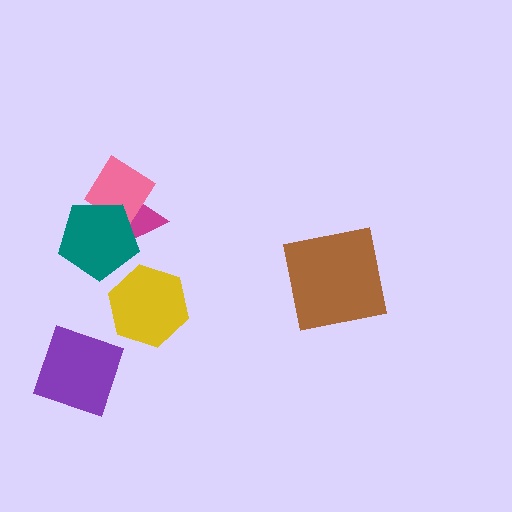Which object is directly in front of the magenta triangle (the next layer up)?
The pink diamond is directly in front of the magenta triangle.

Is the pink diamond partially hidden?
Yes, it is partially covered by another shape.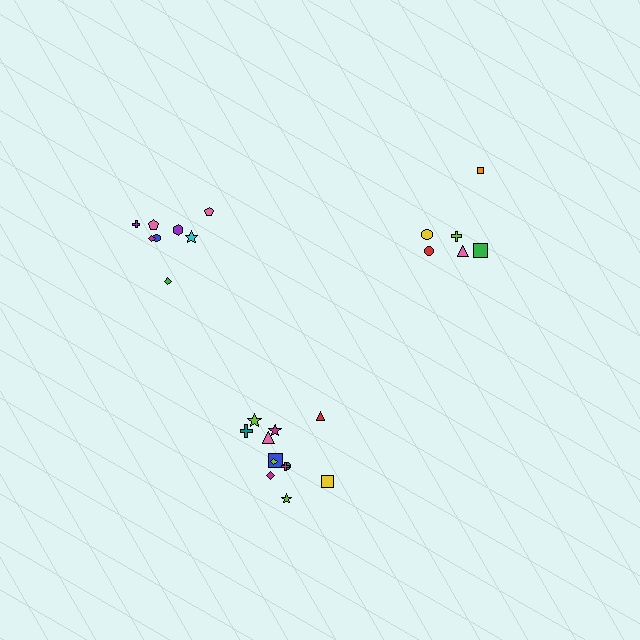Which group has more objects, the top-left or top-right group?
The top-left group.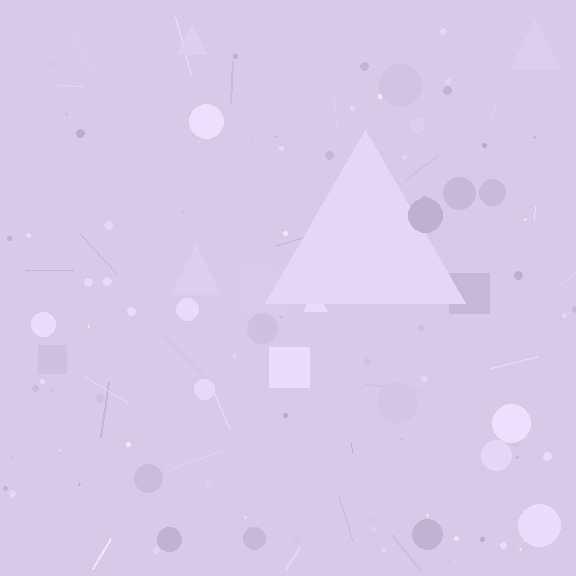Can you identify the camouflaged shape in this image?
The camouflaged shape is a triangle.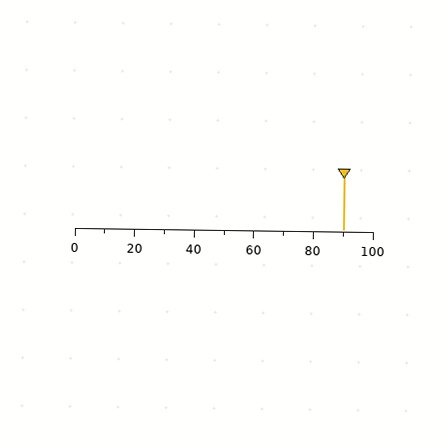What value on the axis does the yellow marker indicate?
The marker indicates approximately 90.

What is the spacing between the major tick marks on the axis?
The major ticks are spaced 20 apart.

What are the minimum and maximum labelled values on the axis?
The axis runs from 0 to 100.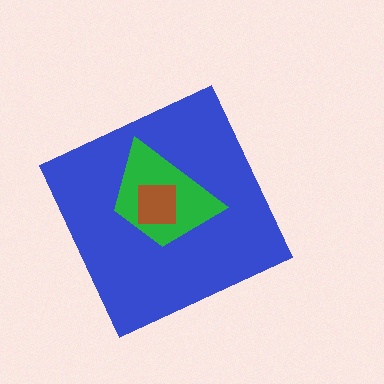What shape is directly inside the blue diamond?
The green trapezoid.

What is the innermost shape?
The brown square.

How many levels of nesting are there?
3.